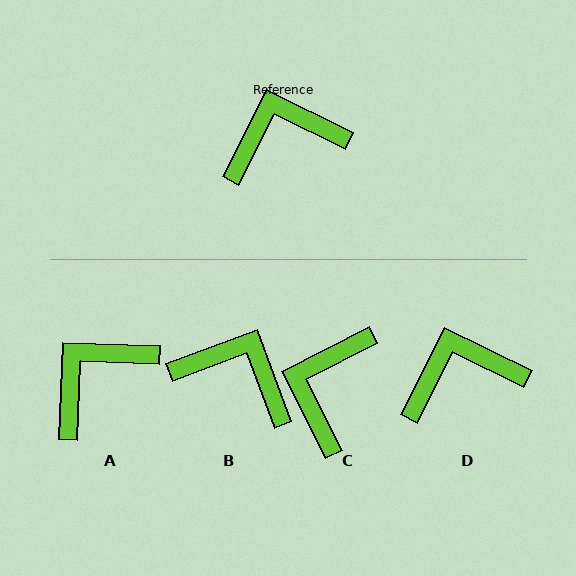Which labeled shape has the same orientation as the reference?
D.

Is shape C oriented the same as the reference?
No, it is off by about 53 degrees.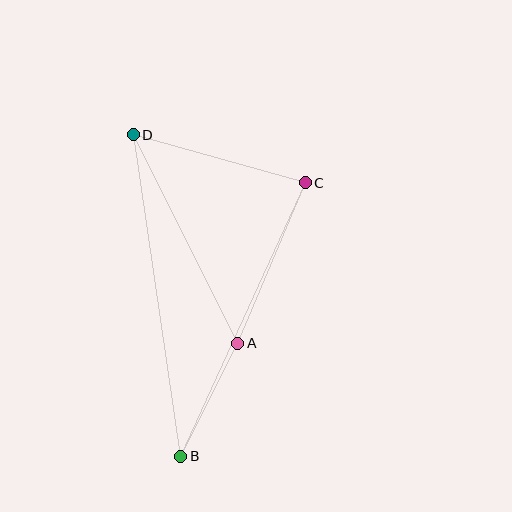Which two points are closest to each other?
Points A and B are closest to each other.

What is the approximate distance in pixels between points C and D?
The distance between C and D is approximately 179 pixels.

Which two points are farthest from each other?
Points B and D are farthest from each other.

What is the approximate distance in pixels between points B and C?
The distance between B and C is approximately 300 pixels.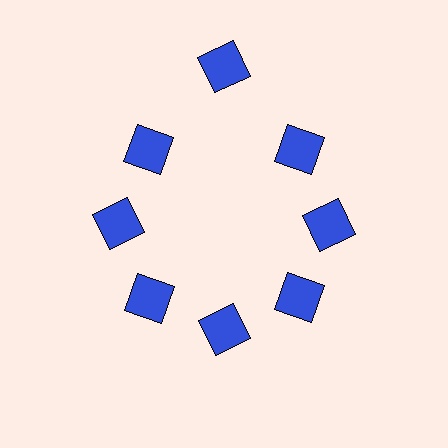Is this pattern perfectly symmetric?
No. The 8 blue squares are arranged in a ring, but one element near the 12 o'clock position is pushed outward from the center, breaking the 8-fold rotational symmetry.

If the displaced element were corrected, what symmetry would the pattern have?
It would have 8-fold rotational symmetry — the pattern would map onto itself every 45 degrees.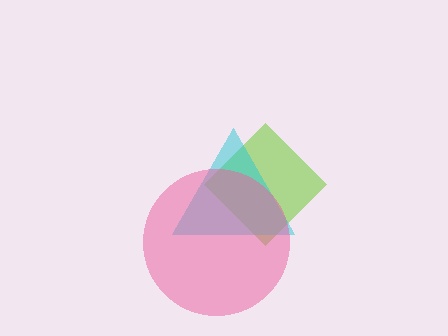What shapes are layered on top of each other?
The layered shapes are: a lime diamond, a cyan triangle, a pink circle.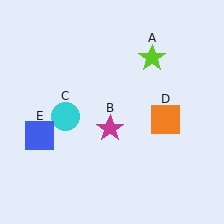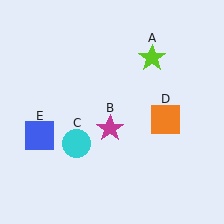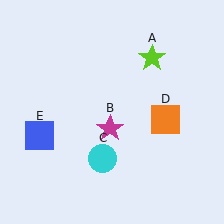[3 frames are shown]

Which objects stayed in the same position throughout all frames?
Lime star (object A) and magenta star (object B) and orange square (object D) and blue square (object E) remained stationary.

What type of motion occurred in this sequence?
The cyan circle (object C) rotated counterclockwise around the center of the scene.